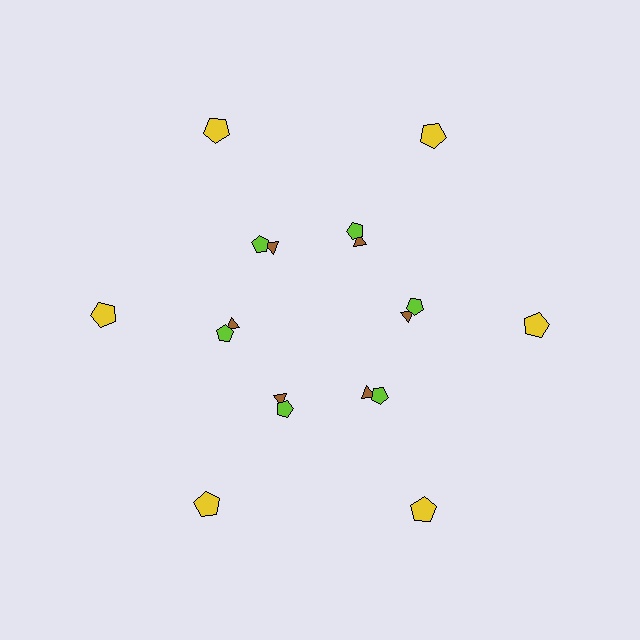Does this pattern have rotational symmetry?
Yes, this pattern has 6-fold rotational symmetry. It looks the same after rotating 60 degrees around the center.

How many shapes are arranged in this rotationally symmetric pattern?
There are 18 shapes, arranged in 6 groups of 3.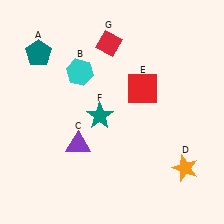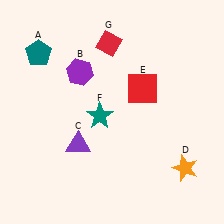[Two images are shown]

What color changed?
The hexagon (B) changed from cyan in Image 1 to purple in Image 2.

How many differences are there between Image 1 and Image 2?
There is 1 difference between the two images.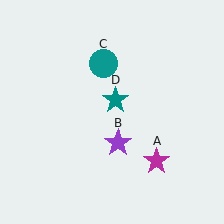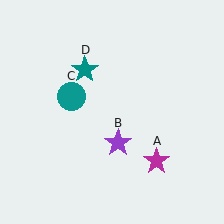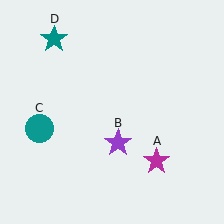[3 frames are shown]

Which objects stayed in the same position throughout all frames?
Magenta star (object A) and purple star (object B) remained stationary.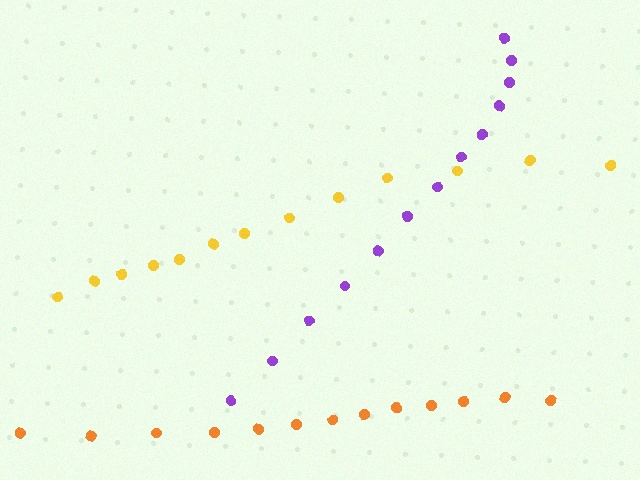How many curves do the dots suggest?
There are 3 distinct paths.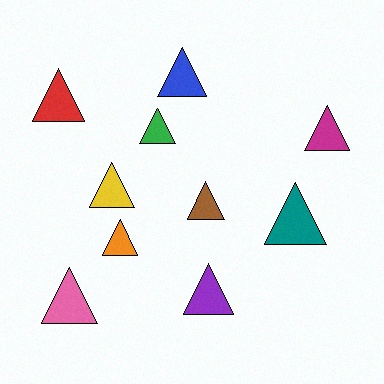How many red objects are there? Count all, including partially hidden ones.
There is 1 red object.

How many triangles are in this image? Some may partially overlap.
There are 10 triangles.